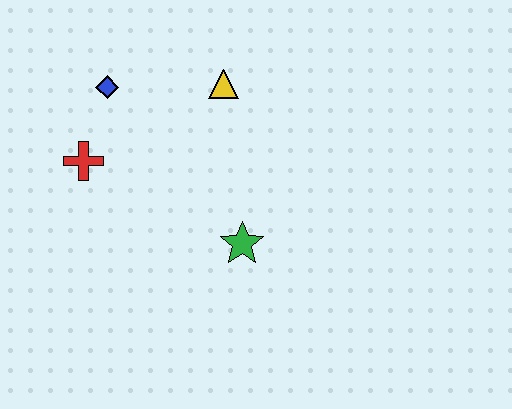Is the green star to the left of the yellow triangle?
No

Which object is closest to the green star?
The yellow triangle is closest to the green star.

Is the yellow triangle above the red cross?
Yes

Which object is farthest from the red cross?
The green star is farthest from the red cross.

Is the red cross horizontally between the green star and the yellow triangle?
No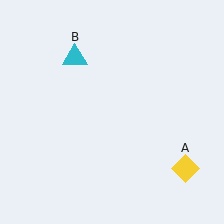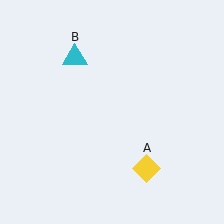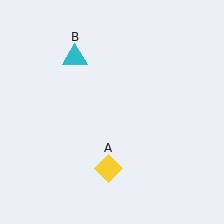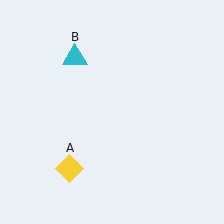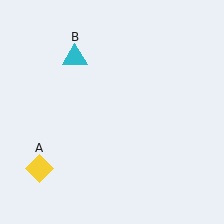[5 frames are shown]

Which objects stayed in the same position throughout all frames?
Cyan triangle (object B) remained stationary.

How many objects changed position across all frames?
1 object changed position: yellow diamond (object A).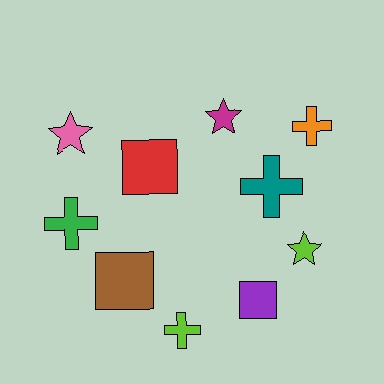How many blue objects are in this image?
There are no blue objects.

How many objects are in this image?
There are 10 objects.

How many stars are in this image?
There are 3 stars.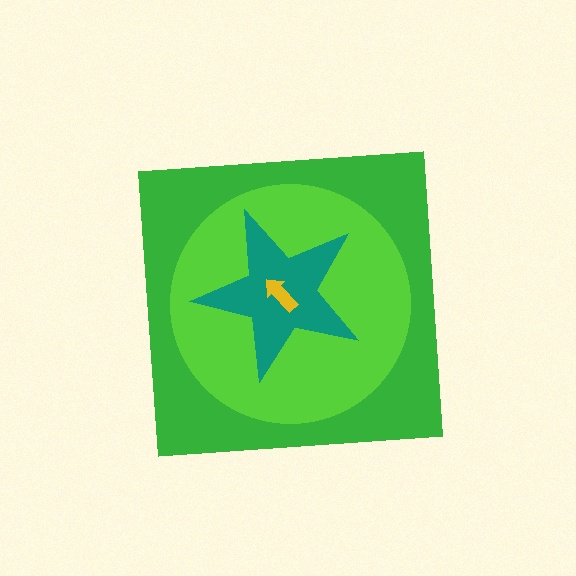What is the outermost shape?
The green square.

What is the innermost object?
The yellow arrow.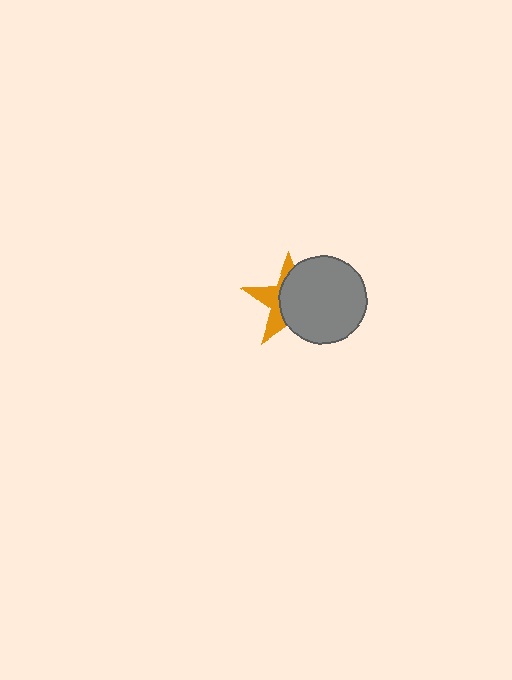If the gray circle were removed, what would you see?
You would see the complete orange star.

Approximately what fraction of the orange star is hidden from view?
Roughly 63% of the orange star is hidden behind the gray circle.